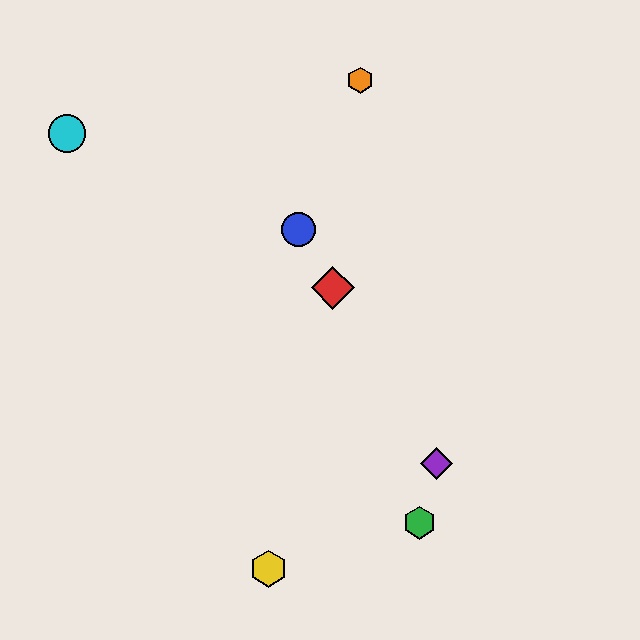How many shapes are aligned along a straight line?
3 shapes (the red diamond, the blue circle, the purple diamond) are aligned along a straight line.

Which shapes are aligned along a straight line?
The red diamond, the blue circle, the purple diamond are aligned along a straight line.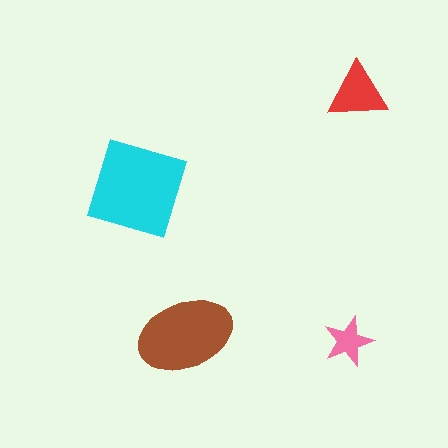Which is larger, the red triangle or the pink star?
The red triangle.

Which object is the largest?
The cyan square.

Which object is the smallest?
The pink star.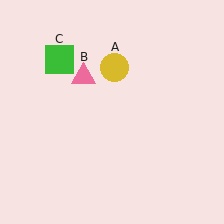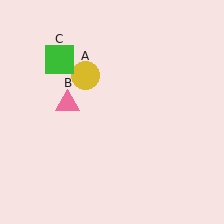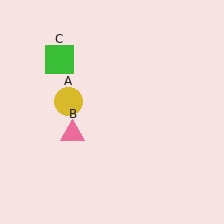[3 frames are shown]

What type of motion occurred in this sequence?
The yellow circle (object A), pink triangle (object B) rotated counterclockwise around the center of the scene.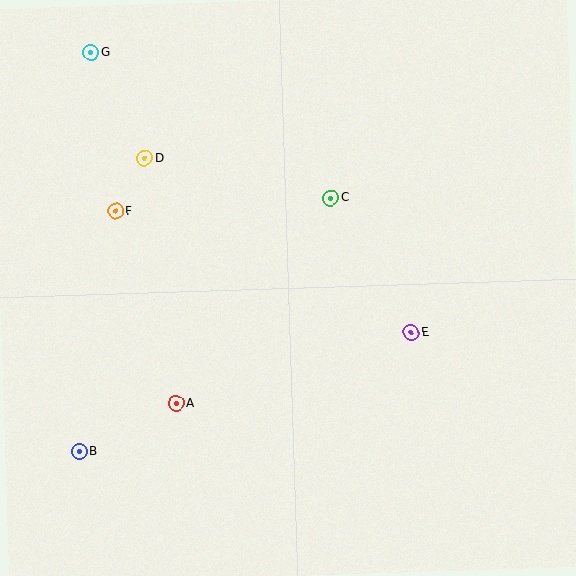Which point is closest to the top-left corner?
Point G is closest to the top-left corner.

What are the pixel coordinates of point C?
Point C is at (331, 198).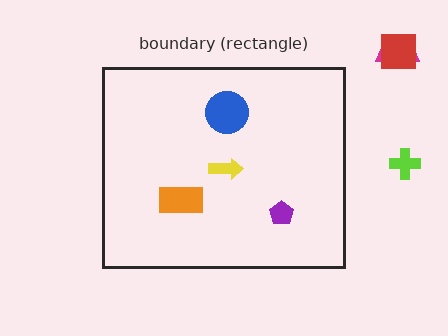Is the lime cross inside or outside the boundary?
Outside.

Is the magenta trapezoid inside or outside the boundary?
Outside.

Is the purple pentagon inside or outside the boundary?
Inside.